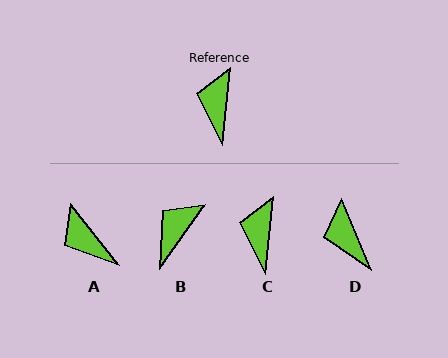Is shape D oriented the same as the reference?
No, it is off by about 29 degrees.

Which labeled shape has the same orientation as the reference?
C.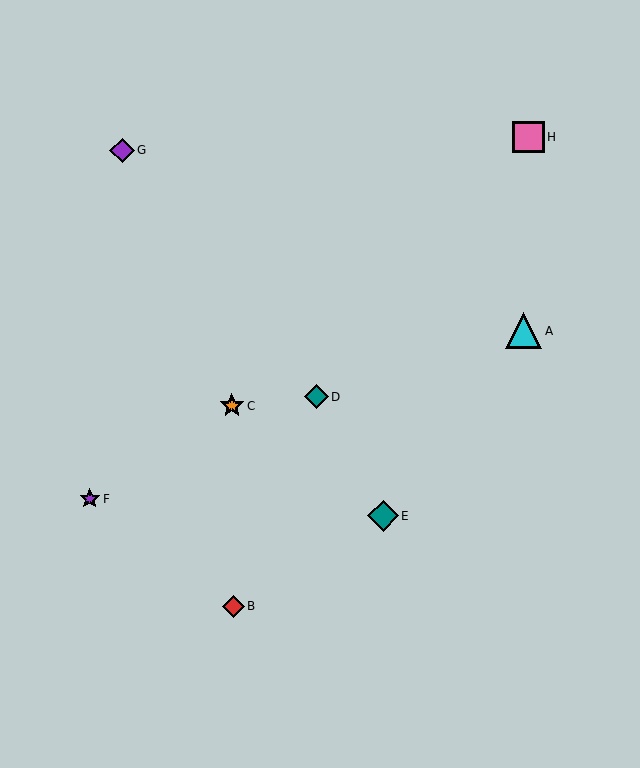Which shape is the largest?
The cyan triangle (labeled A) is the largest.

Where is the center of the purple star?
The center of the purple star is at (90, 499).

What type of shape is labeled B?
Shape B is a red diamond.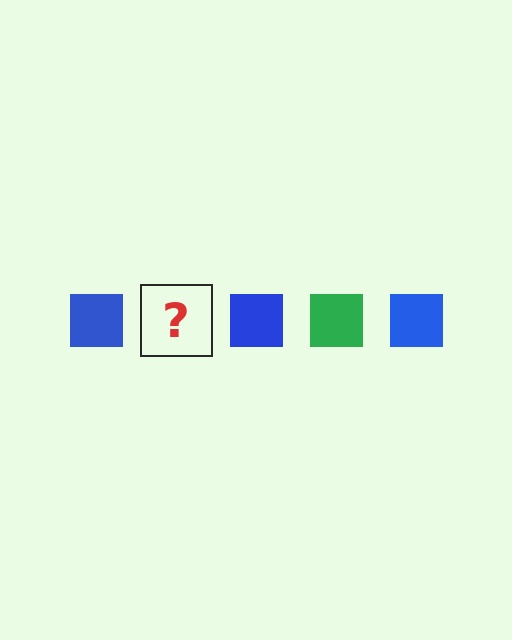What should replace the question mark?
The question mark should be replaced with a green square.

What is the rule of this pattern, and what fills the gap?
The rule is that the pattern cycles through blue, green squares. The gap should be filled with a green square.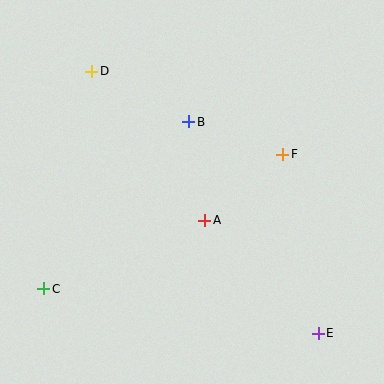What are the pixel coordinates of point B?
Point B is at (189, 122).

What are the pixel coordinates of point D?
Point D is at (92, 71).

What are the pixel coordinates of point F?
Point F is at (283, 154).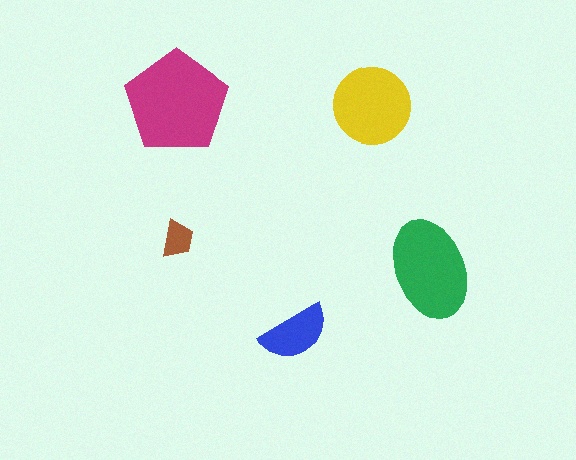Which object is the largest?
The magenta pentagon.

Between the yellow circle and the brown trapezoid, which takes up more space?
The yellow circle.